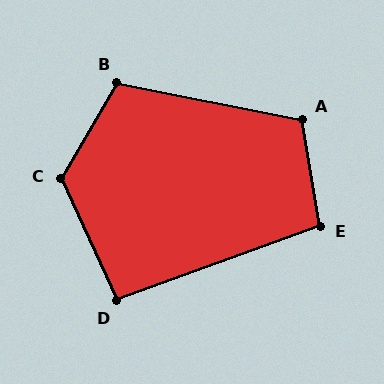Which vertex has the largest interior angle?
C, at approximately 125 degrees.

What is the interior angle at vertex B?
Approximately 109 degrees (obtuse).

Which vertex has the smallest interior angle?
D, at approximately 95 degrees.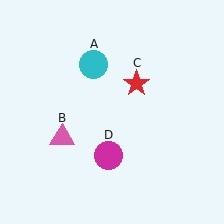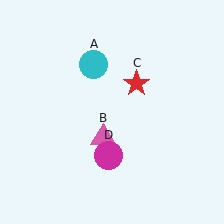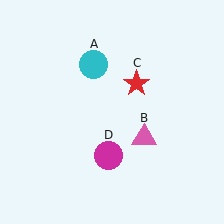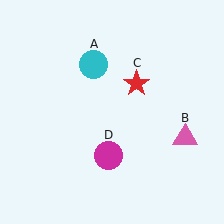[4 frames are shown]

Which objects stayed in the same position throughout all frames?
Cyan circle (object A) and red star (object C) and magenta circle (object D) remained stationary.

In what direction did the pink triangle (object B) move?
The pink triangle (object B) moved right.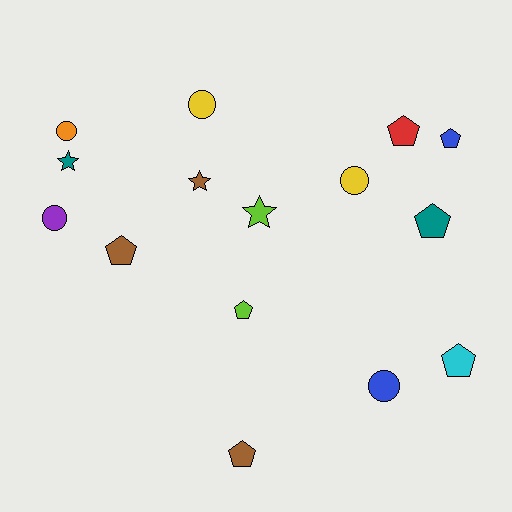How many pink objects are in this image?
There are no pink objects.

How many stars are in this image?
There are 3 stars.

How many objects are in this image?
There are 15 objects.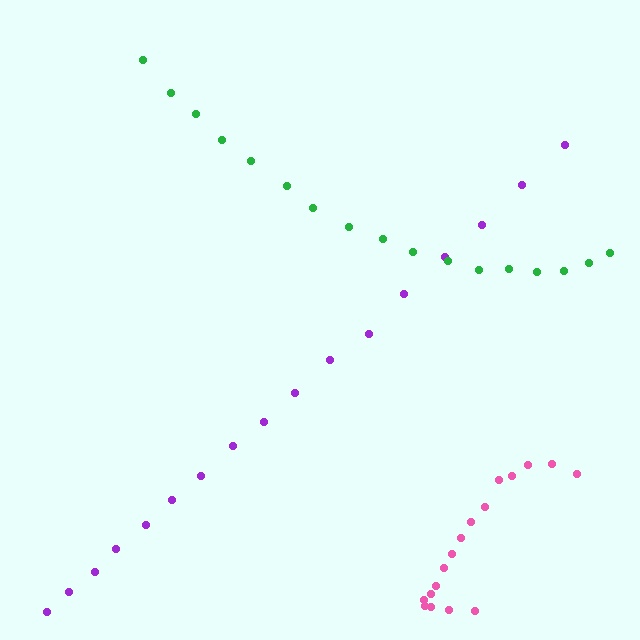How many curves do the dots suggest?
There are 3 distinct paths.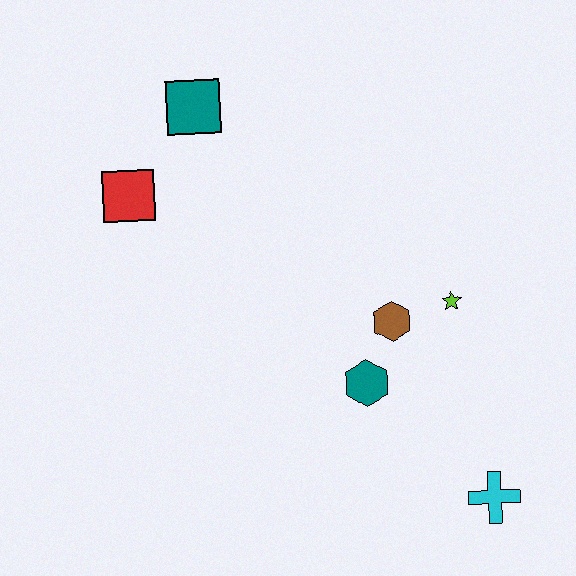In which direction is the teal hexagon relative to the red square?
The teal hexagon is to the right of the red square.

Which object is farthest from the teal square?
The cyan cross is farthest from the teal square.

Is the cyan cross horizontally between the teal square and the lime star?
No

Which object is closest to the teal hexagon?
The brown hexagon is closest to the teal hexagon.